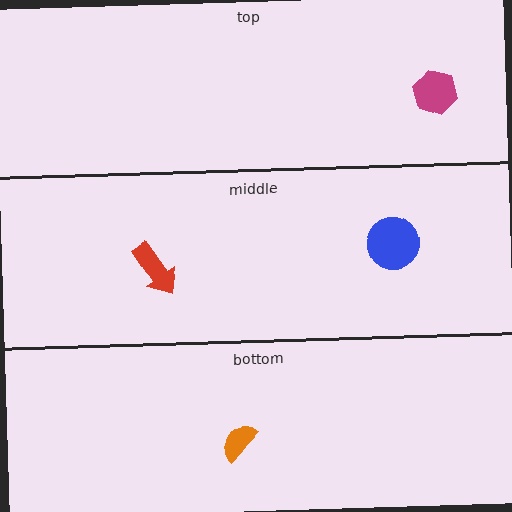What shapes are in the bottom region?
The orange semicircle.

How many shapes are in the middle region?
2.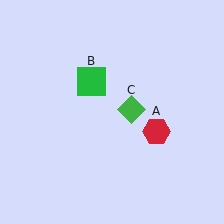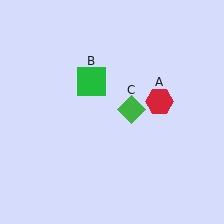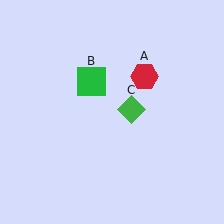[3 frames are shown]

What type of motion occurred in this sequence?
The red hexagon (object A) rotated counterclockwise around the center of the scene.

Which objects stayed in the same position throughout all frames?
Green square (object B) and green diamond (object C) remained stationary.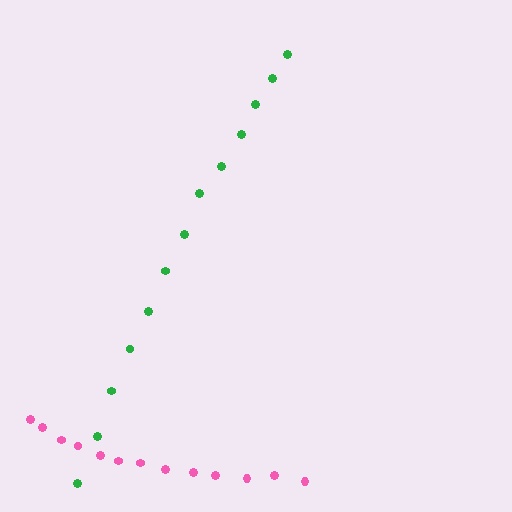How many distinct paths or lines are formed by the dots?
There are 2 distinct paths.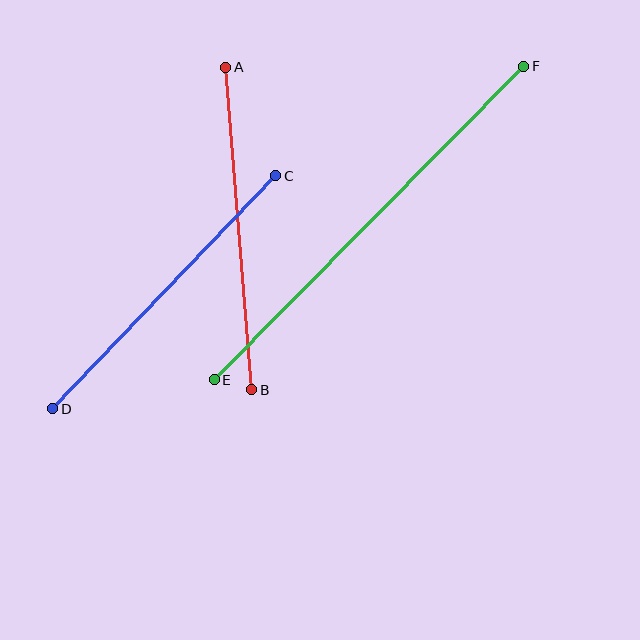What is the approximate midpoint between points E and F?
The midpoint is at approximately (369, 223) pixels.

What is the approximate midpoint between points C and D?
The midpoint is at approximately (164, 292) pixels.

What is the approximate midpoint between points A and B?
The midpoint is at approximately (239, 229) pixels.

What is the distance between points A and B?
The distance is approximately 324 pixels.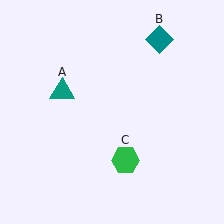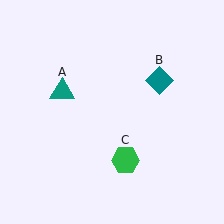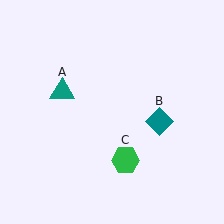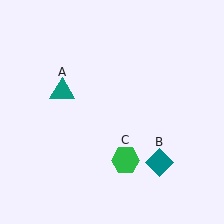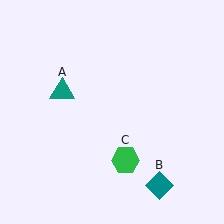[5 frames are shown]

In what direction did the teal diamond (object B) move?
The teal diamond (object B) moved down.